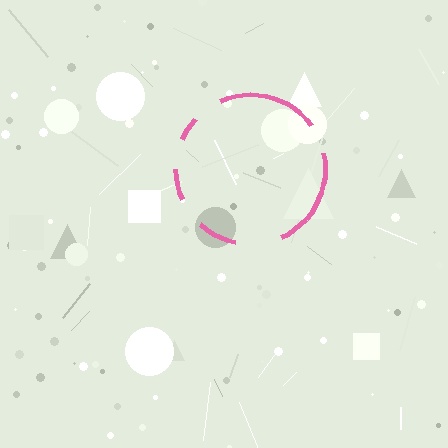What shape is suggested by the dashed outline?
The dashed outline suggests a circle.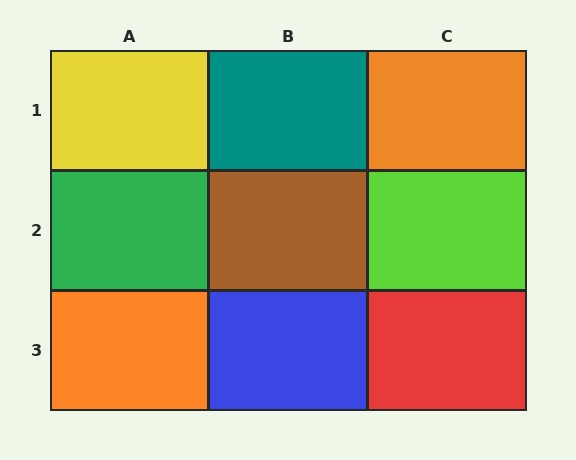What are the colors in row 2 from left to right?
Green, brown, lime.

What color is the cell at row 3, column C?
Red.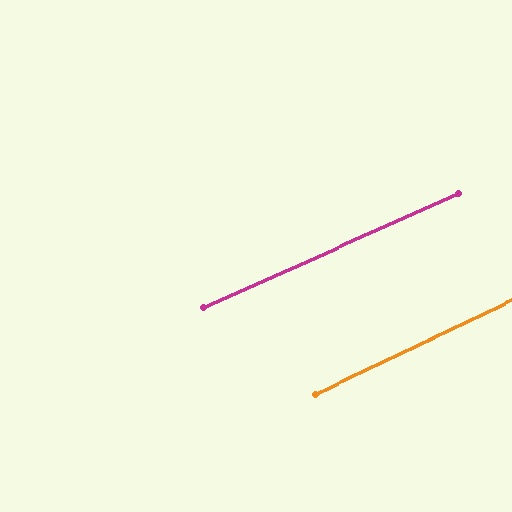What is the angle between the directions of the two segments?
Approximately 1 degree.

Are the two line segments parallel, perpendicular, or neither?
Parallel — their directions differ by only 1.2°.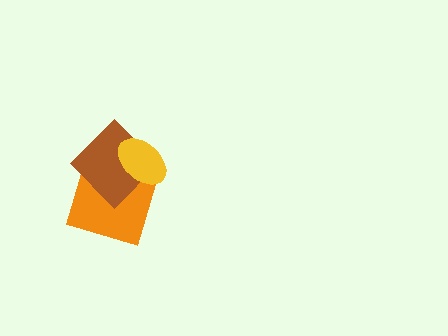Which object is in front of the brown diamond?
The yellow ellipse is in front of the brown diamond.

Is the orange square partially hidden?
Yes, it is partially covered by another shape.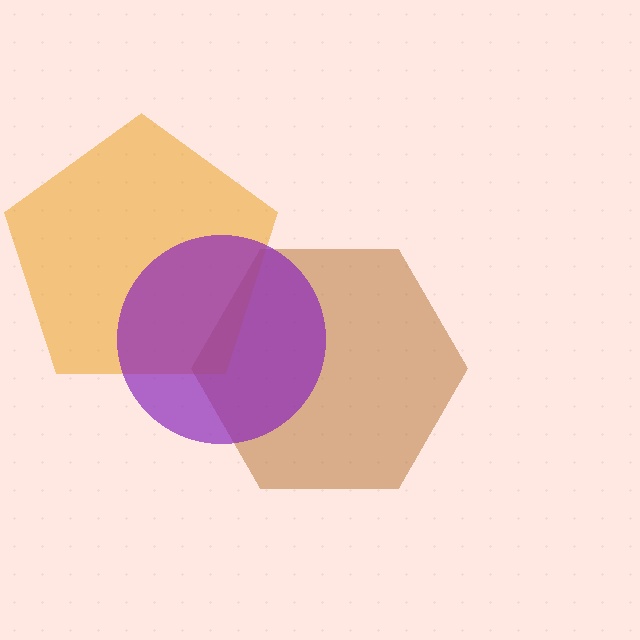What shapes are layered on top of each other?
The layered shapes are: a brown hexagon, an orange pentagon, a purple circle.